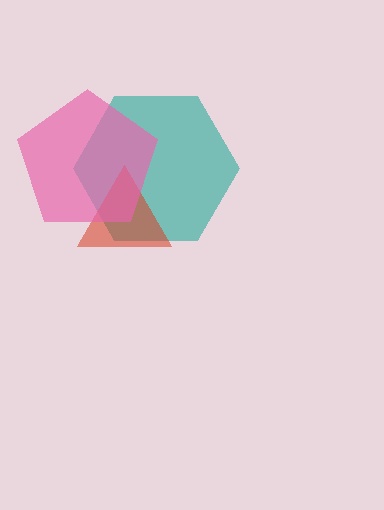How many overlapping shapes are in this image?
There are 3 overlapping shapes in the image.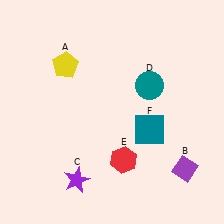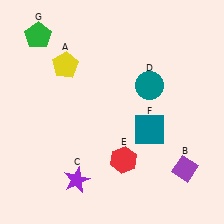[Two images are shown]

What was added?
A green pentagon (G) was added in Image 2.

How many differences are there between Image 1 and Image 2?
There is 1 difference between the two images.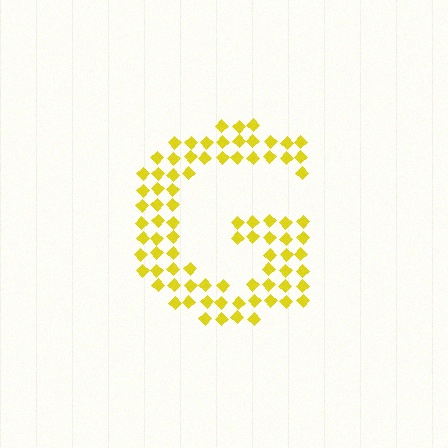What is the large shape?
The large shape is the letter G.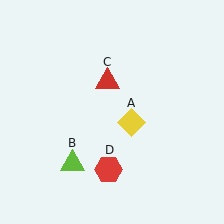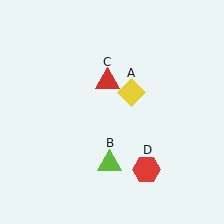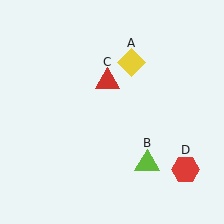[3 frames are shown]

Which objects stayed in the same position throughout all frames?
Red triangle (object C) remained stationary.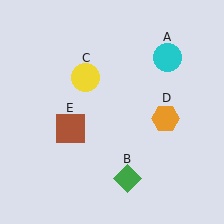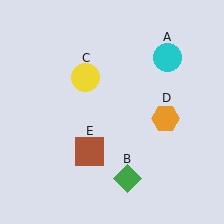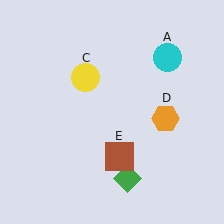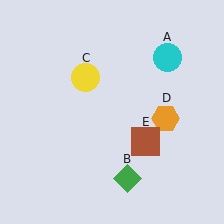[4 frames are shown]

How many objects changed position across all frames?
1 object changed position: brown square (object E).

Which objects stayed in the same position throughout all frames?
Cyan circle (object A) and green diamond (object B) and yellow circle (object C) and orange hexagon (object D) remained stationary.